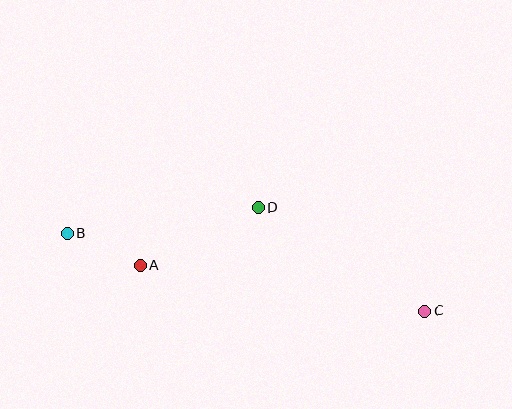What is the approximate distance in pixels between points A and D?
The distance between A and D is approximately 131 pixels.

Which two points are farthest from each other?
Points B and C are farthest from each other.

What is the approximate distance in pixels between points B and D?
The distance between B and D is approximately 193 pixels.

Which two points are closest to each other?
Points A and B are closest to each other.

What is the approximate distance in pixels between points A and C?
The distance between A and C is approximately 288 pixels.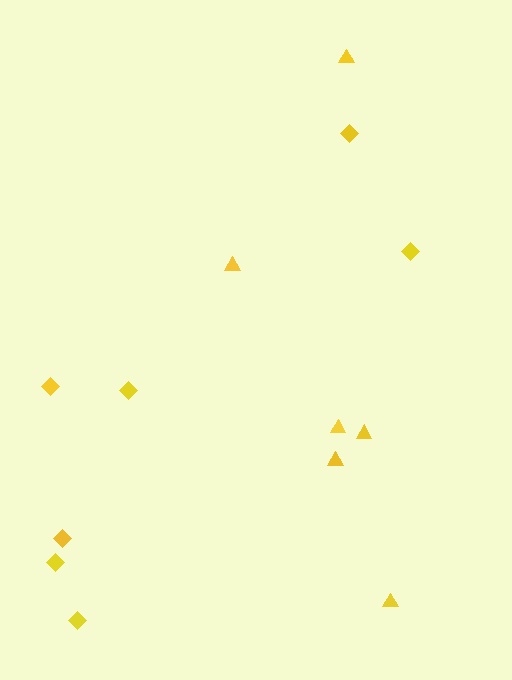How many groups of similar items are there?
There are 2 groups: one group of triangles (6) and one group of diamonds (7).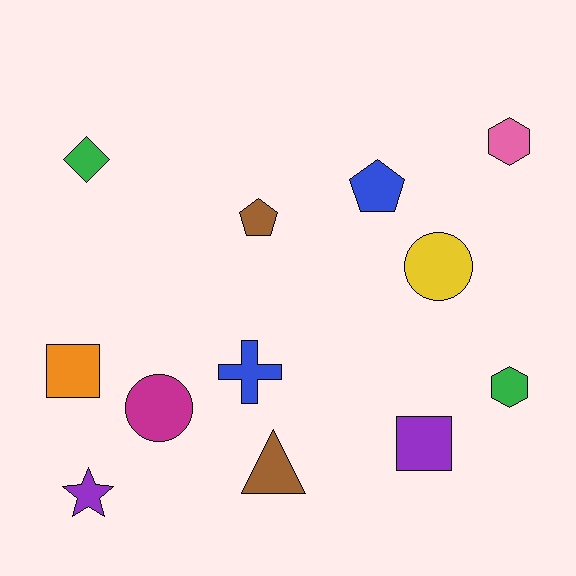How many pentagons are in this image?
There are 2 pentagons.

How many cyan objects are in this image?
There are no cyan objects.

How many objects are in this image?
There are 12 objects.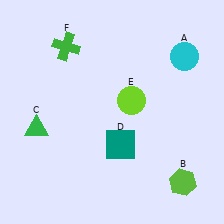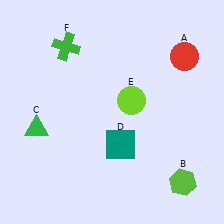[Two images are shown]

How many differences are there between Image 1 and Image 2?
There is 1 difference between the two images.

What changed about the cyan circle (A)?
In Image 1, A is cyan. In Image 2, it changed to red.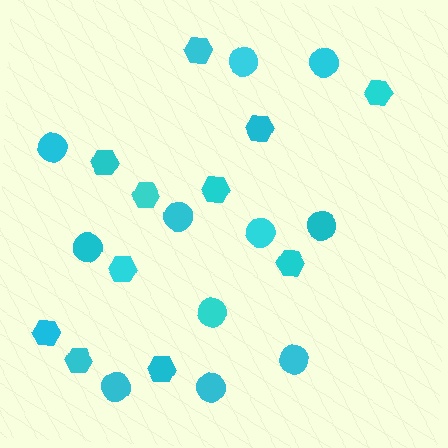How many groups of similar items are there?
There are 2 groups: one group of circles (11) and one group of hexagons (11).